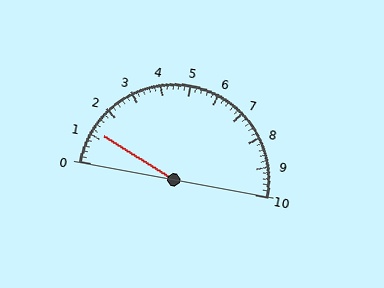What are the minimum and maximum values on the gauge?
The gauge ranges from 0 to 10.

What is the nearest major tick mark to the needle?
The nearest major tick mark is 1.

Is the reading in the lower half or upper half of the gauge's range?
The reading is in the lower half of the range (0 to 10).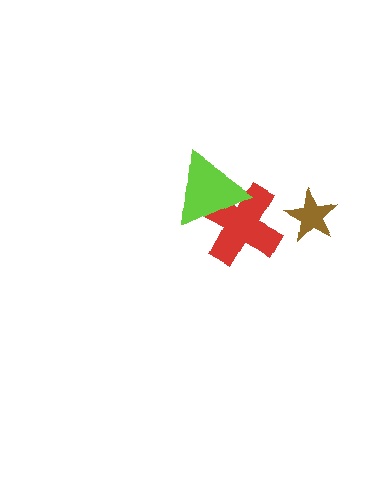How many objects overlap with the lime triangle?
1 object overlaps with the lime triangle.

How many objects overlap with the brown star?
0 objects overlap with the brown star.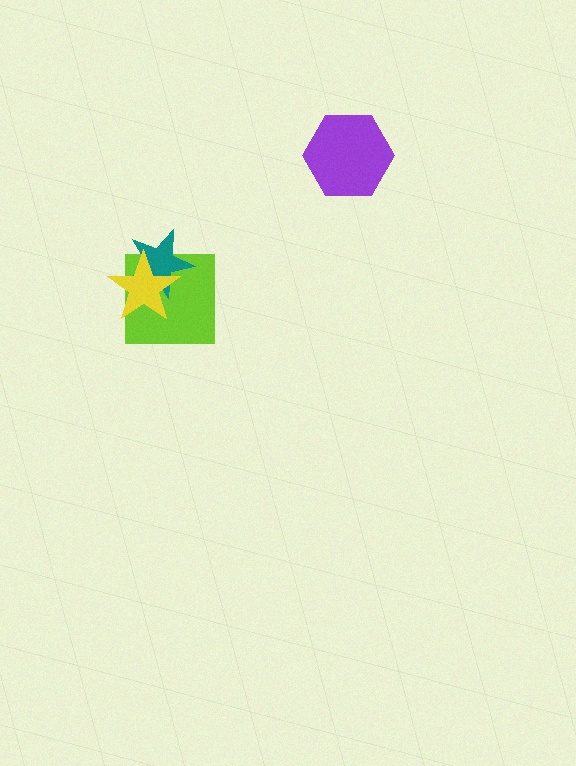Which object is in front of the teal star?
The yellow star is in front of the teal star.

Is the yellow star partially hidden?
No, no other shape covers it.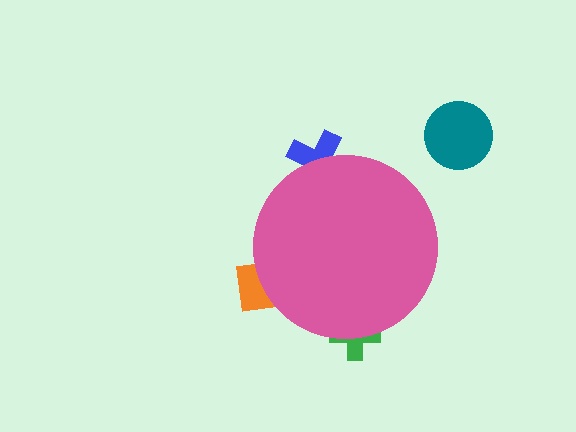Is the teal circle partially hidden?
No, the teal circle is fully visible.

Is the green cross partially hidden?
Yes, the green cross is partially hidden behind the pink circle.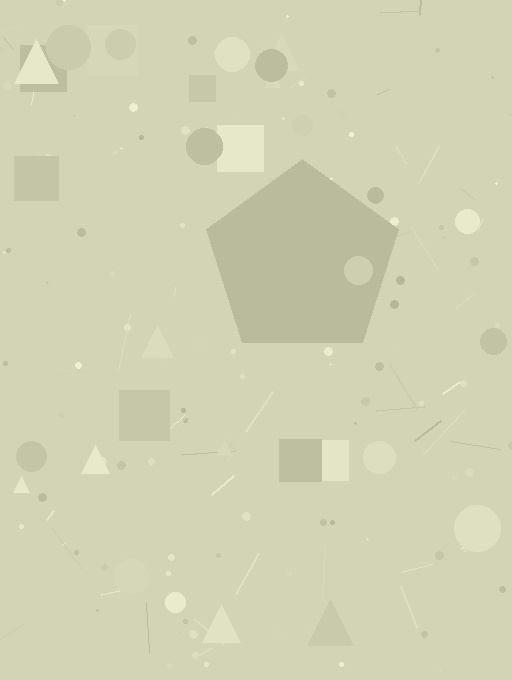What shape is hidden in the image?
A pentagon is hidden in the image.